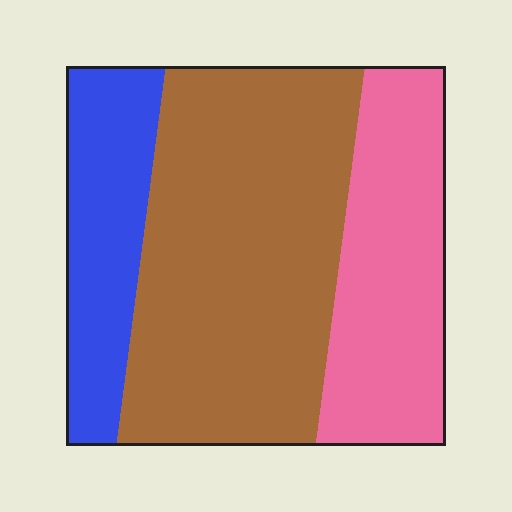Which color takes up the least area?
Blue, at roughly 20%.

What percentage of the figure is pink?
Pink covers roughly 30% of the figure.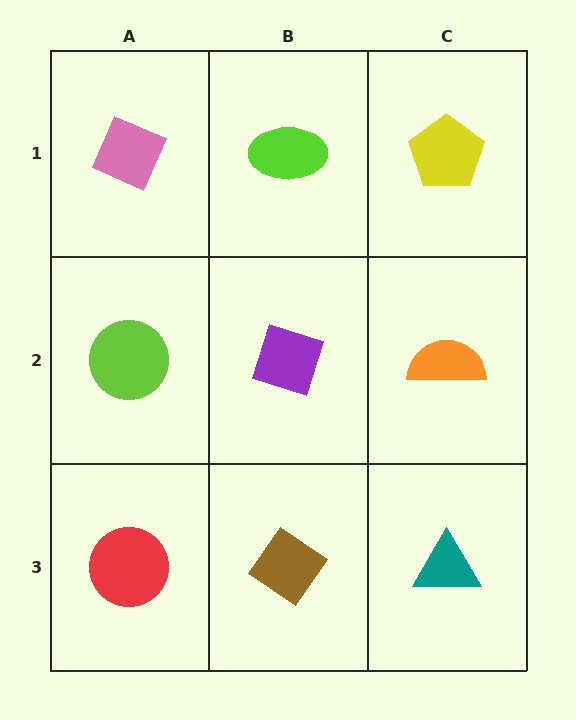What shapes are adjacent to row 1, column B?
A purple diamond (row 2, column B), a pink diamond (row 1, column A), a yellow pentagon (row 1, column C).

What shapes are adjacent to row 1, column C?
An orange semicircle (row 2, column C), a lime ellipse (row 1, column B).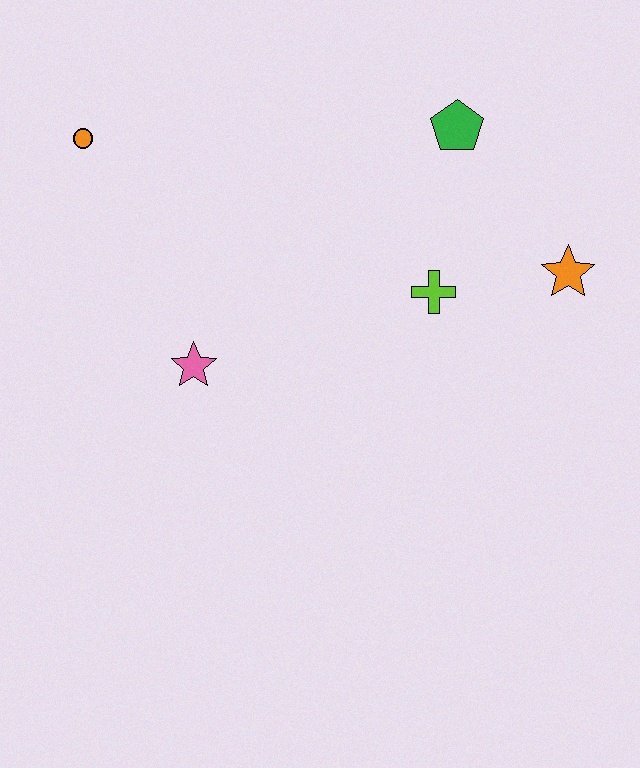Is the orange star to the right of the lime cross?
Yes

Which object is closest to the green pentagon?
The lime cross is closest to the green pentagon.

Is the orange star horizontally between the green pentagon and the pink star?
No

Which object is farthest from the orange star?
The orange circle is farthest from the orange star.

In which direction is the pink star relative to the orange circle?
The pink star is below the orange circle.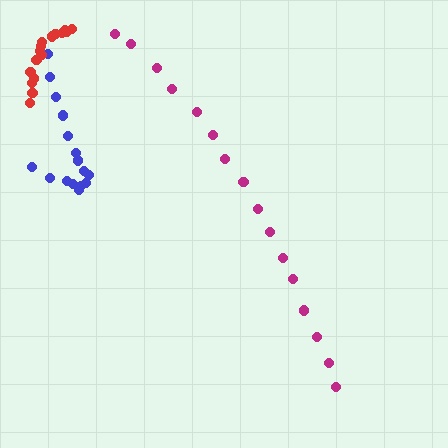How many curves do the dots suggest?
There are 3 distinct paths.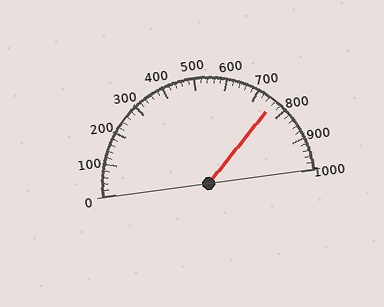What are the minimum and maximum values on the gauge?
The gauge ranges from 0 to 1000.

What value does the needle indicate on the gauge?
The needle indicates approximately 760.